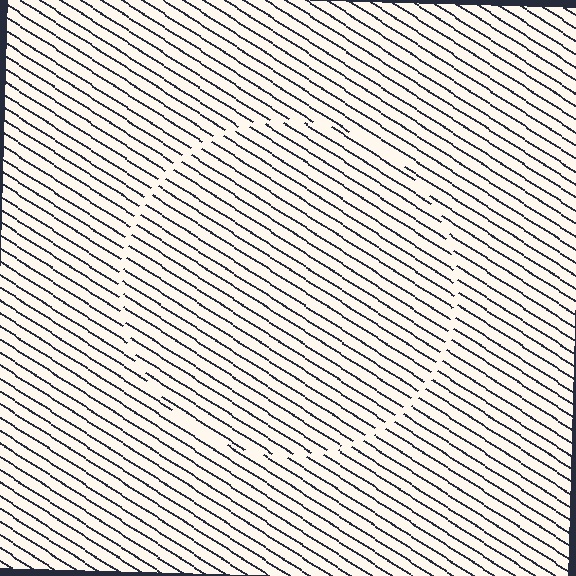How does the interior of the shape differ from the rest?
The interior of the shape contains the same grating, shifted by half a period — the contour is defined by the phase discontinuity where line-ends from the inner and outer gratings abut.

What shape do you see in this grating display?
An illusory circle. The interior of the shape contains the same grating, shifted by half a period — the contour is defined by the phase discontinuity where line-ends from the inner and outer gratings abut.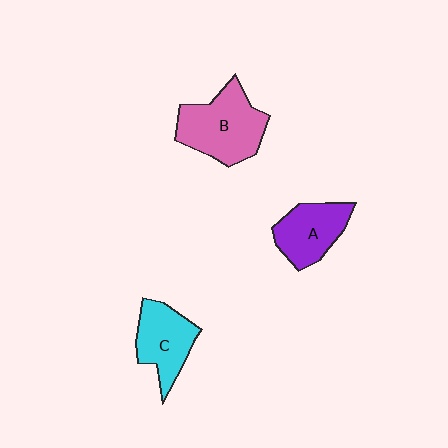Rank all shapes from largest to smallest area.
From largest to smallest: B (pink), C (cyan), A (purple).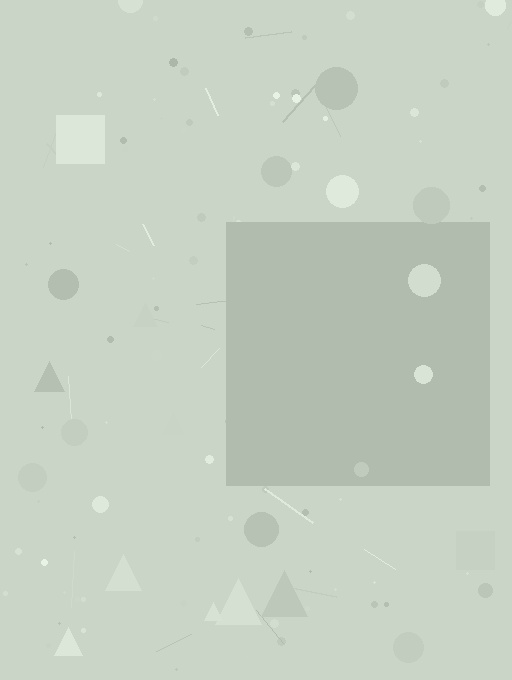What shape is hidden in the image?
A square is hidden in the image.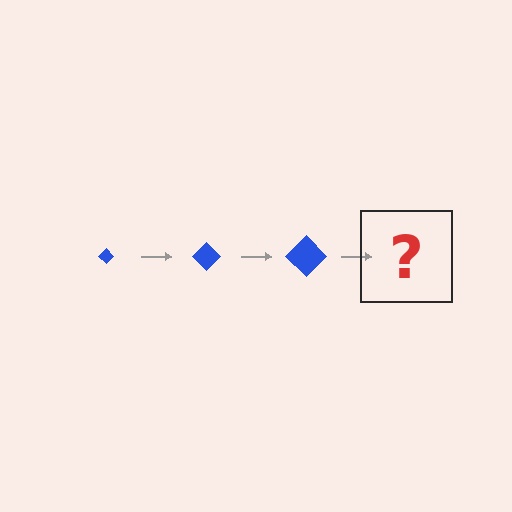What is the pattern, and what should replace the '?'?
The pattern is that the diamond gets progressively larger each step. The '?' should be a blue diamond, larger than the previous one.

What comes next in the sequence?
The next element should be a blue diamond, larger than the previous one.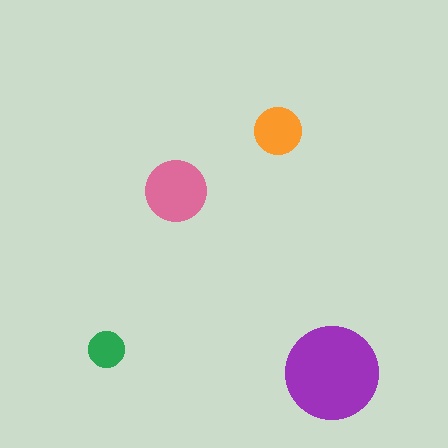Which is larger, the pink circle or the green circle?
The pink one.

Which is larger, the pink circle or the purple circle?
The purple one.